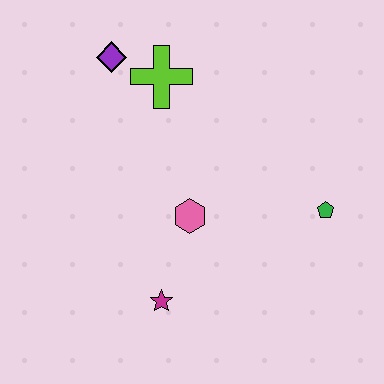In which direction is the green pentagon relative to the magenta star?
The green pentagon is to the right of the magenta star.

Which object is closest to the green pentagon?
The pink hexagon is closest to the green pentagon.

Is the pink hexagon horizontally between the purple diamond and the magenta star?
No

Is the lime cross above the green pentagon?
Yes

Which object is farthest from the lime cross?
The magenta star is farthest from the lime cross.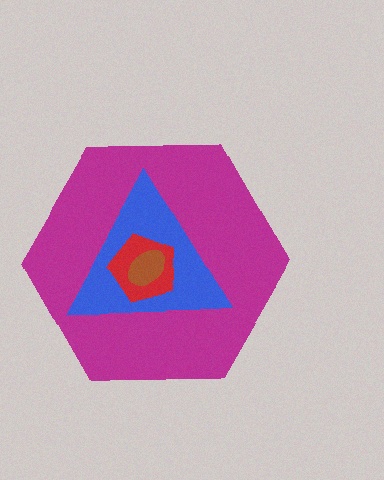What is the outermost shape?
The magenta hexagon.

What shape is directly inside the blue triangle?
The red pentagon.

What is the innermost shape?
The brown ellipse.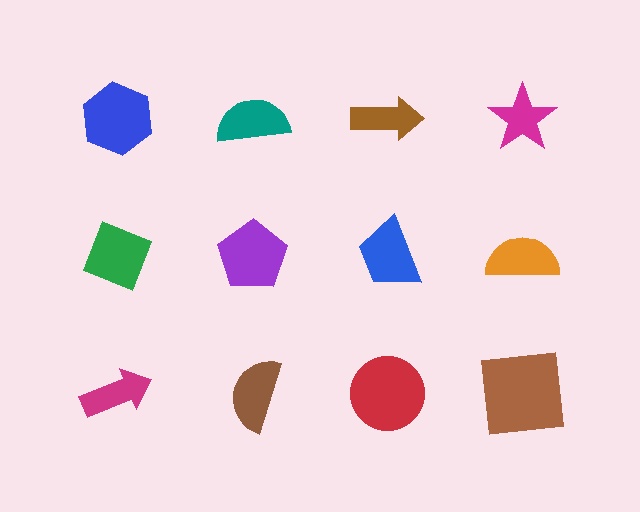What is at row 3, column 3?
A red circle.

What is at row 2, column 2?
A purple pentagon.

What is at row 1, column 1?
A blue hexagon.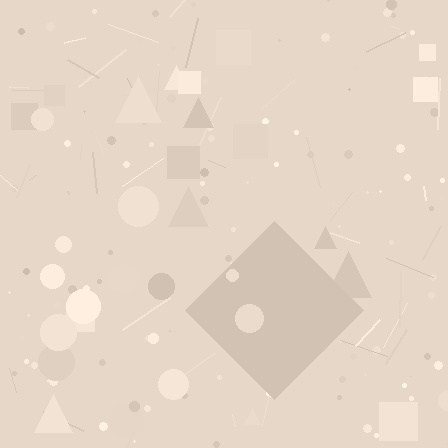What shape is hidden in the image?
A diamond is hidden in the image.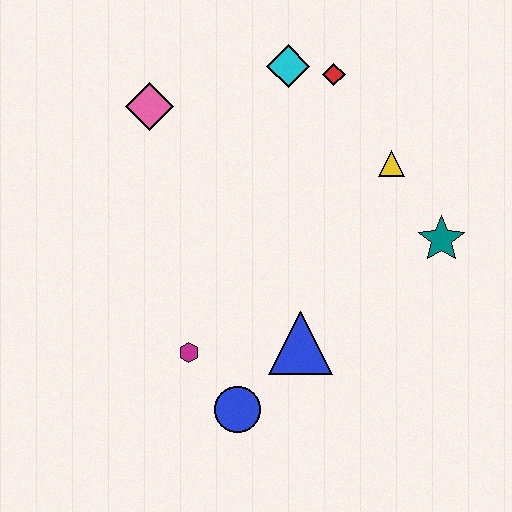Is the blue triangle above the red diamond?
No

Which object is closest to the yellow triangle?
The teal star is closest to the yellow triangle.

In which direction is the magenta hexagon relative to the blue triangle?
The magenta hexagon is to the left of the blue triangle.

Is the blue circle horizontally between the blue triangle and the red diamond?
No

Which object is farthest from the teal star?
The pink diamond is farthest from the teal star.